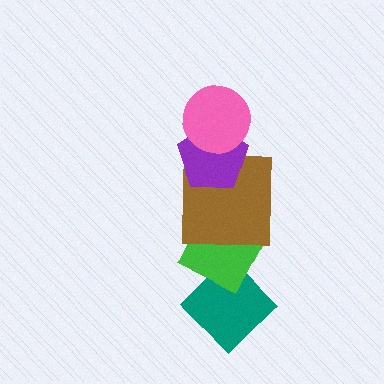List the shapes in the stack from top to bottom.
From top to bottom: the pink circle, the purple pentagon, the brown square, the green diamond, the teal diamond.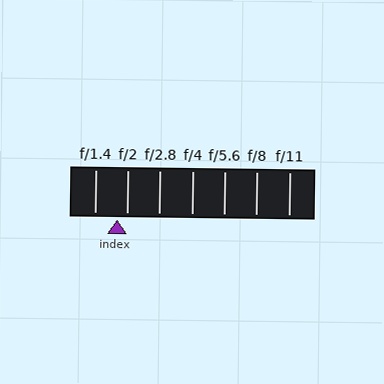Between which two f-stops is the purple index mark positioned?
The index mark is between f/1.4 and f/2.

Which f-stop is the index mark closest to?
The index mark is closest to f/2.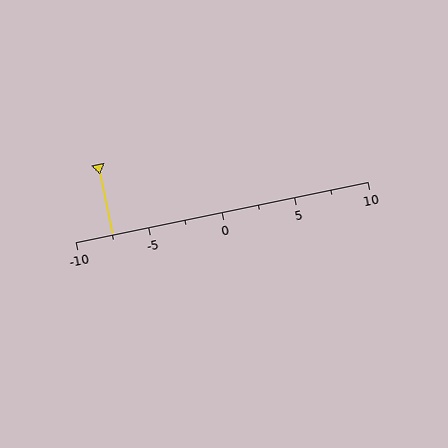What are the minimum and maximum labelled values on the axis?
The axis runs from -10 to 10.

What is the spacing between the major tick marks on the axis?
The major ticks are spaced 5 apart.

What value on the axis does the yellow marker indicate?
The marker indicates approximately -7.5.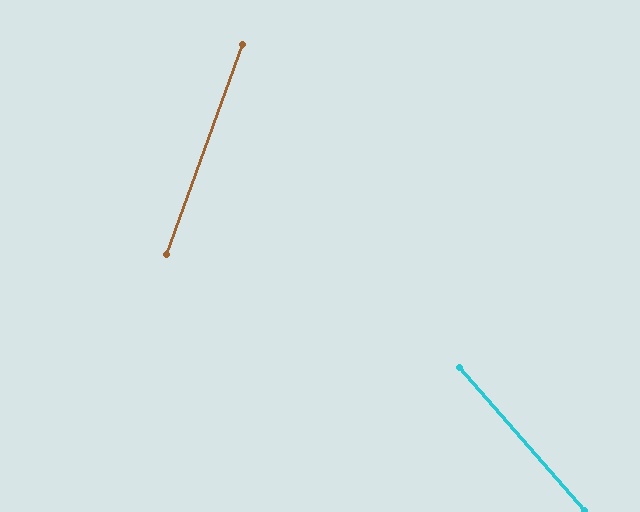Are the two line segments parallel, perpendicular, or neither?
Neither parallel nor perpendicular — they differ by about 61°.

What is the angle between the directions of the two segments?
Approximately 61 degrees.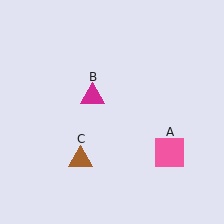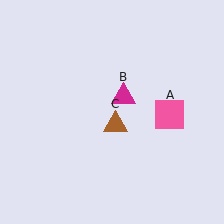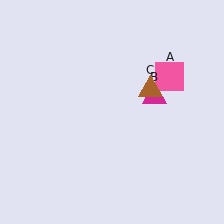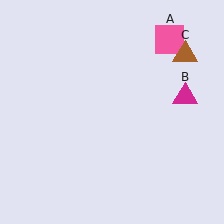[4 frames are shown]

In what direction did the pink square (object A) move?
The pink square (object A) moved up.